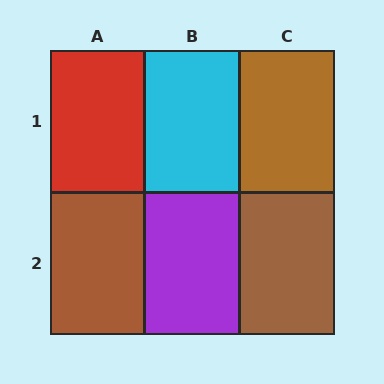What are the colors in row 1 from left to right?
Red, cyan, brown.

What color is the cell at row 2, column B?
Purple.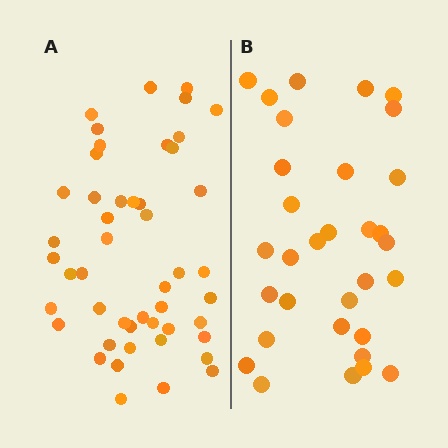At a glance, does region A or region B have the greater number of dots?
Region A (the left region) has more dots.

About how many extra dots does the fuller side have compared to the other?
Region A has approximately 15 more dots than region B.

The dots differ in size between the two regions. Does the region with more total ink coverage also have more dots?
No. Region B has more total ink coverage because its dots are larger, but region A actually contains more individual dots. Total area can be misleading — the number of items is what matters here.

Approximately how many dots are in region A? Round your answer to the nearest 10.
About 50 dots. (The exact count is 48, which rounds to 50.)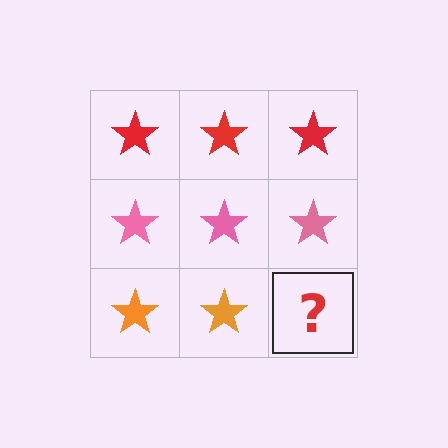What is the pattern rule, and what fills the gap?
The rule is that each row has a consistent color. The gap should be filled with an orange star.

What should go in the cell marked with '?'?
The missing cell should contain an orange star.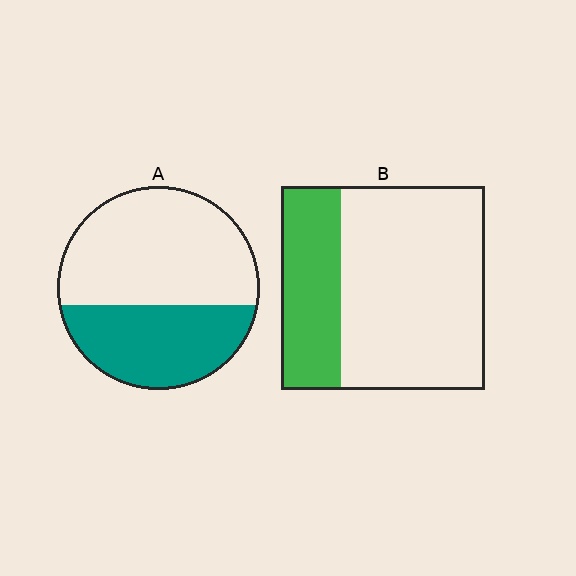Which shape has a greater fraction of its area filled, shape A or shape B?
Shape A.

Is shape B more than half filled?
No.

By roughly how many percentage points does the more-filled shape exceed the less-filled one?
By roughly 10 percentage points (A over B).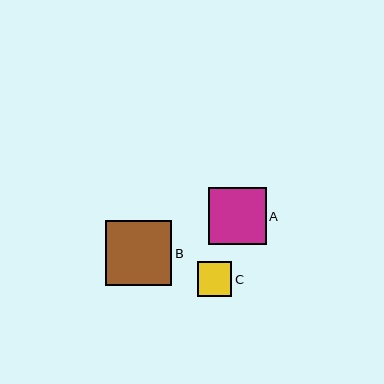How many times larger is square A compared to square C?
Square A is approximately 1.7 times the size of square C.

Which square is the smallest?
Square C is the smallest with a size of approximately 35 pixels.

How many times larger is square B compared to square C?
Square B is approximately 1.9 times the size of square C.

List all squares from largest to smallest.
From largest to smallest: B, A, C.